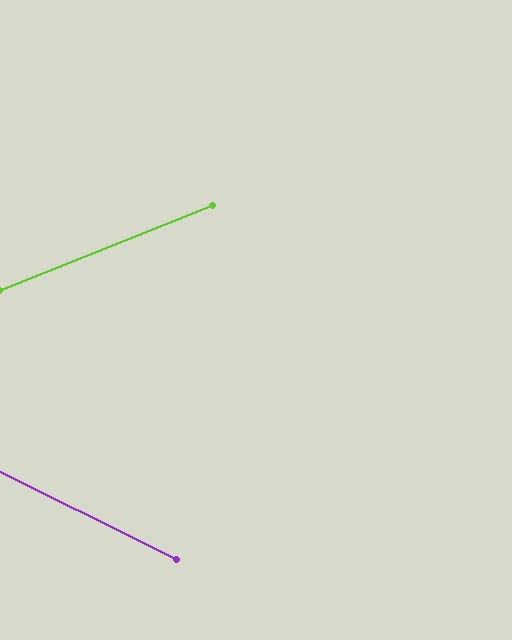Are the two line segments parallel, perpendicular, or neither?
Neither parallel nor perpendicular — they differ by about 48°.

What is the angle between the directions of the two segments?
Approximately 48 degrees.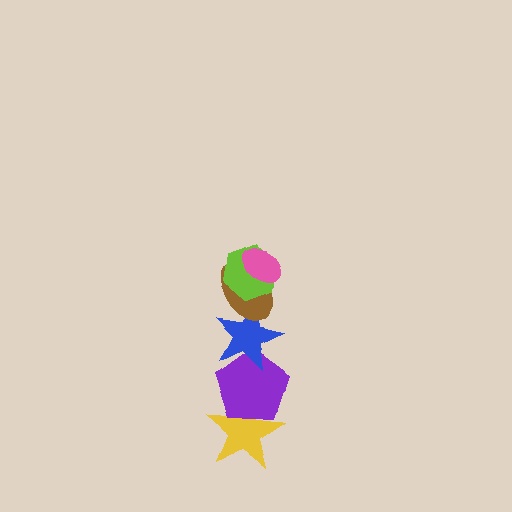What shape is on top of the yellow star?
The purple pentagon is on top of the yellow star.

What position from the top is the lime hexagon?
The lime hexagon is 2nd from the top.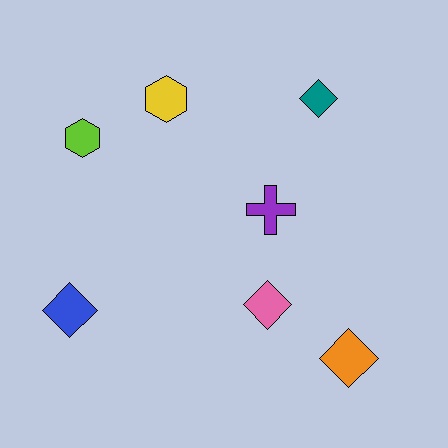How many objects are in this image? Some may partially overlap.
There are 7 objects.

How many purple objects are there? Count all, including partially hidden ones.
There is 1 purple object.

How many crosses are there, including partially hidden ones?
There is 1 cross.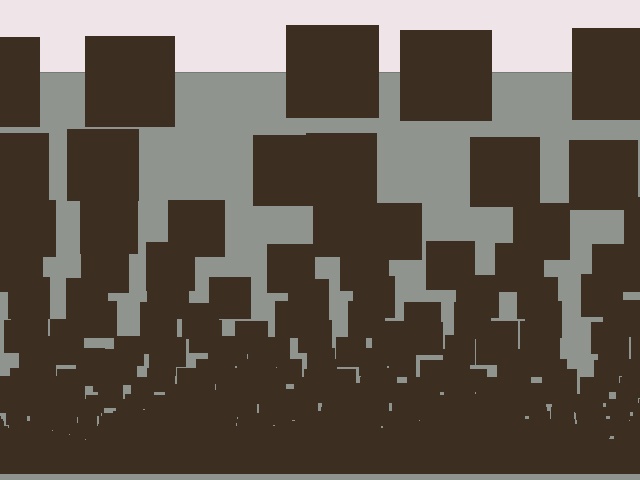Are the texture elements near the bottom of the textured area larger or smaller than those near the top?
Smaller. The gradient is inverted — elements near the bottom are smaller and denser.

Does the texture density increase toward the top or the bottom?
Density increases toward the bottom.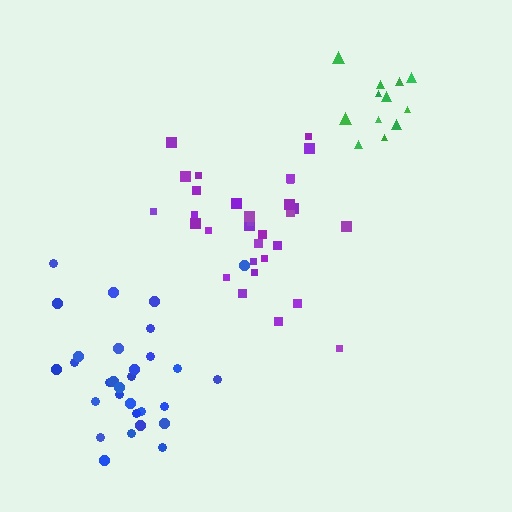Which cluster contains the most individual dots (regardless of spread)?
Purple (33).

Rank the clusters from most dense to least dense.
green, purple, blue.